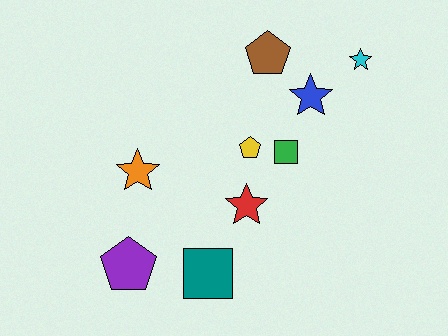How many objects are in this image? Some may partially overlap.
There are 9 objects.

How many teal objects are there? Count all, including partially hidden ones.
There is 1 teal object.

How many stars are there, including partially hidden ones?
There are 4 stars.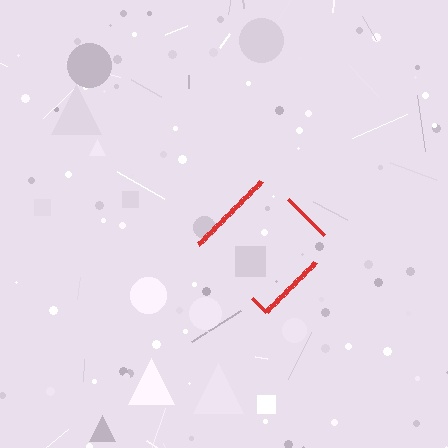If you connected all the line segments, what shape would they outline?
They would outline a diamond.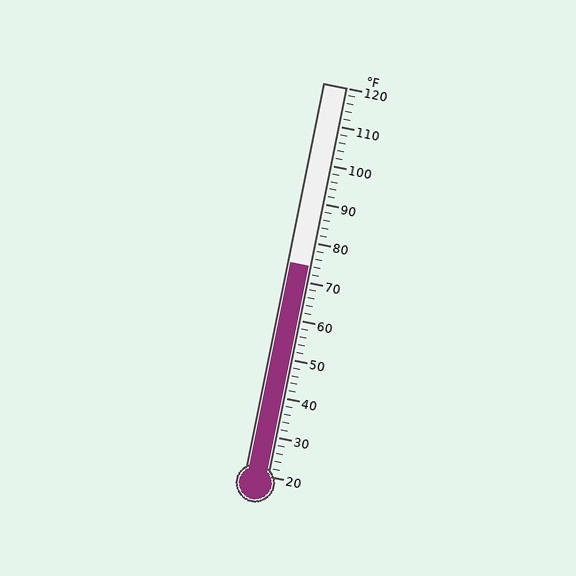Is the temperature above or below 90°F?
The temperature is below 90°F.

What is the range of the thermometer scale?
The thermometer scale ranges from 20°F to 120°F.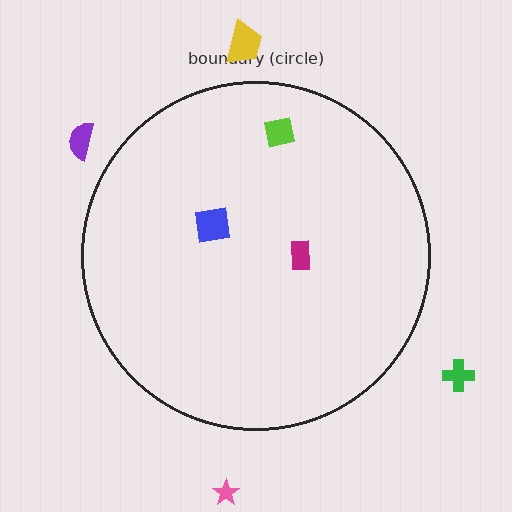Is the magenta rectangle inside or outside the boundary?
Inside.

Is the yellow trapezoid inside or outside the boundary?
Outside.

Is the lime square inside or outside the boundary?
Inside.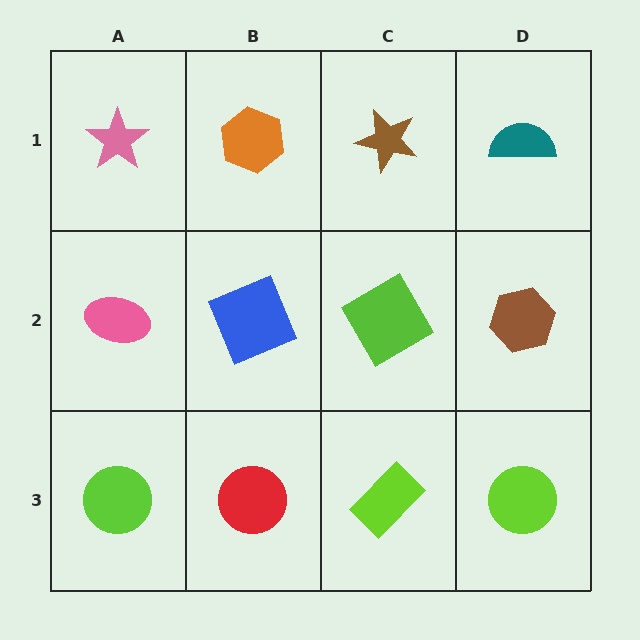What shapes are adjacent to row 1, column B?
A blue square (row 2, column B), a pink star (row 1, column A), a brown star (row 1, column C).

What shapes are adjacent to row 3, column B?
A blue square (row 2, column B), a lime circle (row 3, column A), a lime rectangle (row 3, column C).